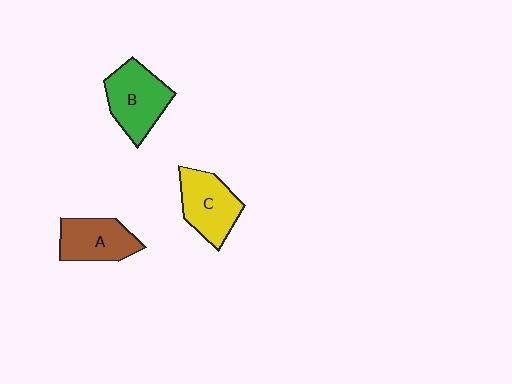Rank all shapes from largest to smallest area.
From largest to smallest: B (green), C (yellow), A (brown).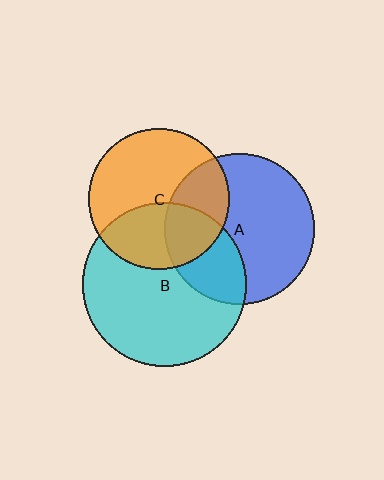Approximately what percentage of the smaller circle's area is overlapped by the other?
Approximately 40%.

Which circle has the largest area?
Circle B (cyan).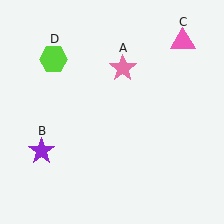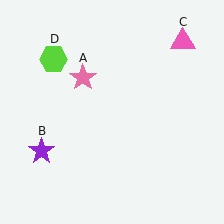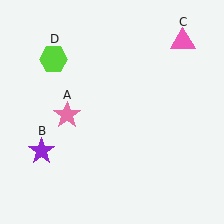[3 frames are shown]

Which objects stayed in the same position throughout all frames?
Purple star (object B) and pink triangle (object C) and lime hexagon (object D) remained stationary.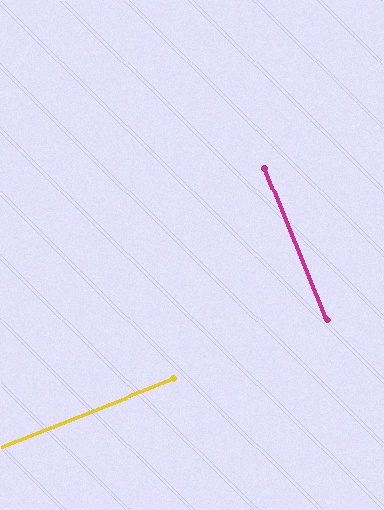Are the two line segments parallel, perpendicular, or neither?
Perpendicular — they meet at approximately 89°.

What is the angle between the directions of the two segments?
Approximately 89 degrees.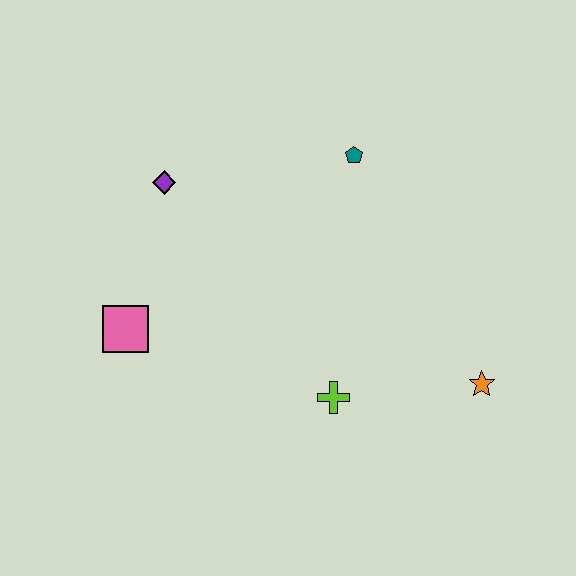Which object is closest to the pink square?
The purple diamond is closest to the pink square.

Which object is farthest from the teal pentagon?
The pink square is farthest from the teal pentagon.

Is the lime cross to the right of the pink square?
Yes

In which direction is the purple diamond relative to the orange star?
The purple diamond is to the left of the orange star.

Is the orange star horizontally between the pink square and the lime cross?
No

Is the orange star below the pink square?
Yes